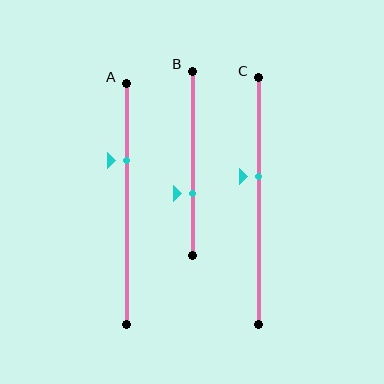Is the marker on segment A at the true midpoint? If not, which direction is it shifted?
No, the marker on segment A is shifted upward by about 18% of the segment length.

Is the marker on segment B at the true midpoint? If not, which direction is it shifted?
No, the marker on segment B is shifted downward by about 16% of the segment length.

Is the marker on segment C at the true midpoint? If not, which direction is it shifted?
No, the marker on segment C is shifted upward by about 10% of the segment length.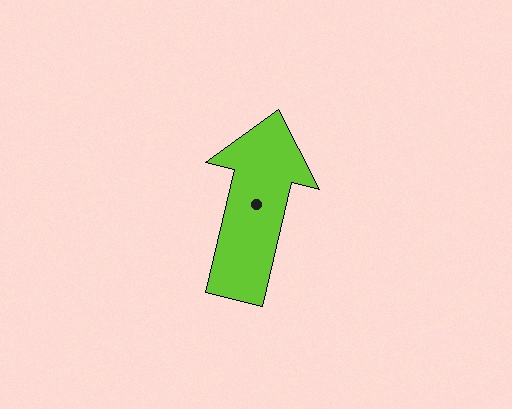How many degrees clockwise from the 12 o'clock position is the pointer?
Approximately 13 degrees.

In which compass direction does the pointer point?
North.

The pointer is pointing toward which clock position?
Roughly 12 o'clock.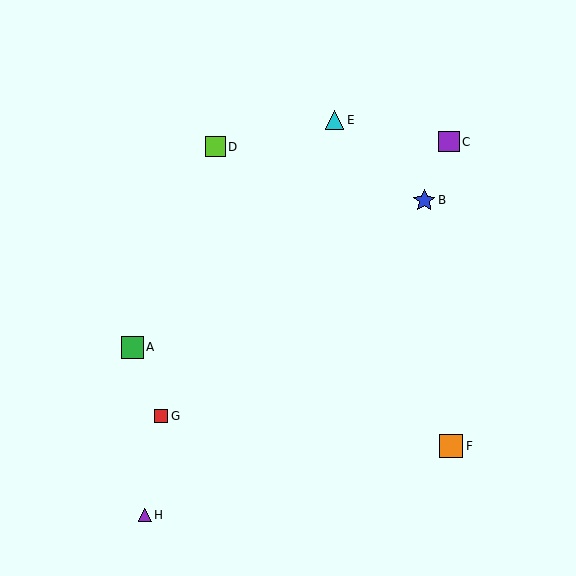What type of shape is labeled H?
Shape H is a purple triangle.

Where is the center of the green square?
The center of the green square is at (132, 347).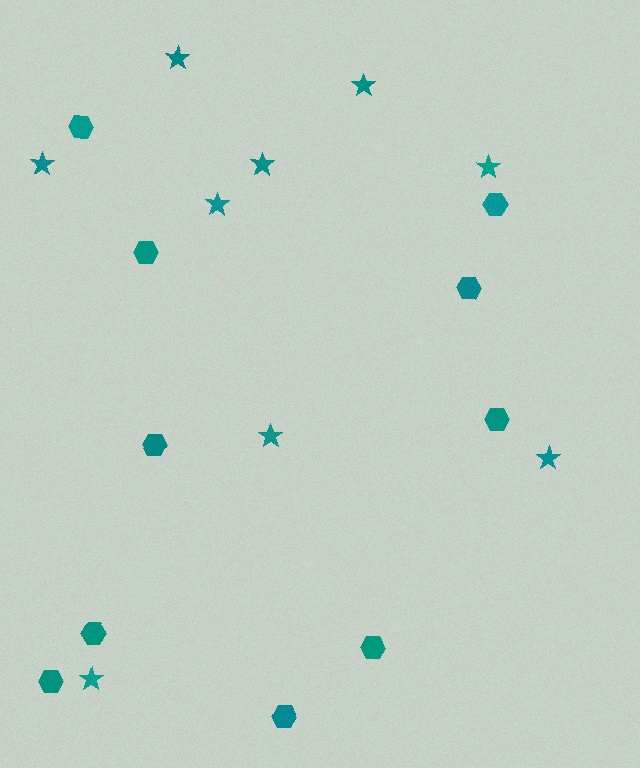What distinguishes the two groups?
There are 2 groups: one group of hexagons (10) and one group of stars (9).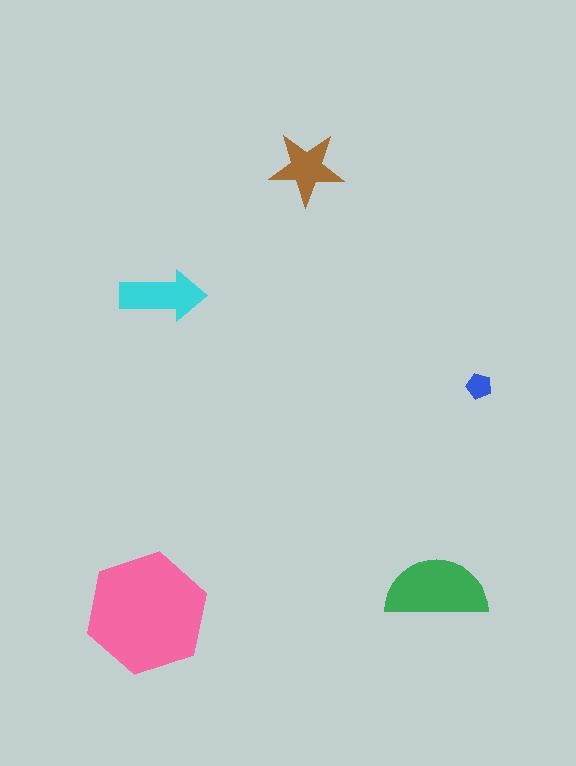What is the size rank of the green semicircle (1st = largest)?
2nd.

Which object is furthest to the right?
The blue pentagon is rightmost.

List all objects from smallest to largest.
The blue pentagon, the brown star, the cyan arrow, the green semicircle, the pink hexagon.